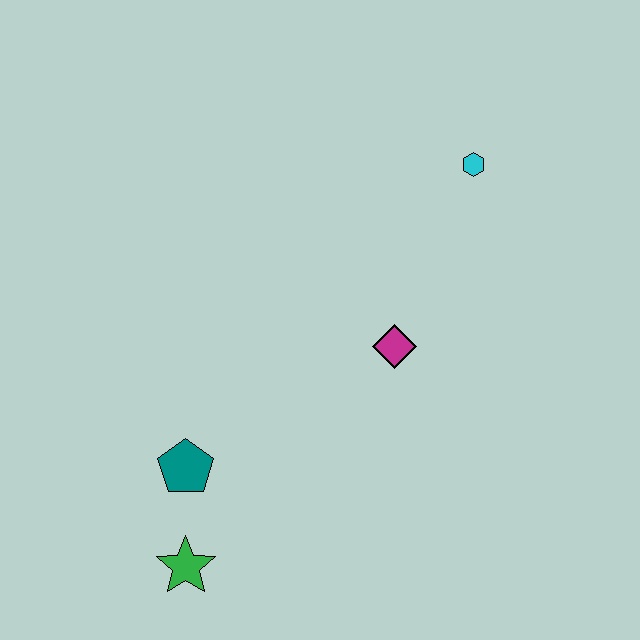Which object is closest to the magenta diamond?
The cyan hexagon is closest to the magenta diamond.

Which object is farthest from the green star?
The cyan hexagon is farthest from the green star.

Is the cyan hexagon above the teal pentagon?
Yes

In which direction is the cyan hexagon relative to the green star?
The cyan hexagon is above the green star.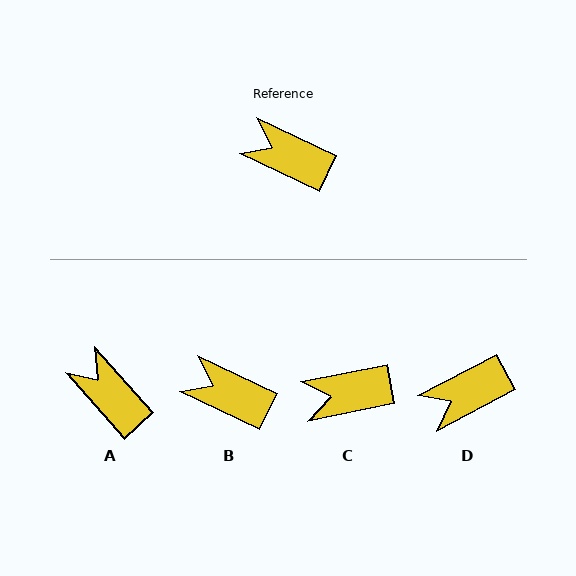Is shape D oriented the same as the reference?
No, it is off by about 53 degrees.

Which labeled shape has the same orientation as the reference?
B.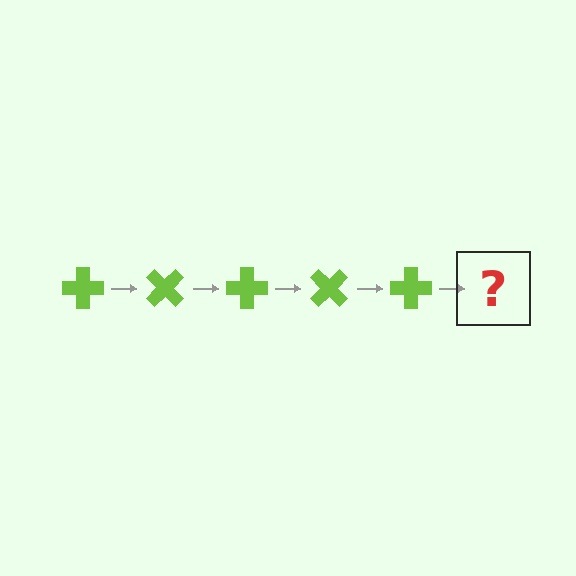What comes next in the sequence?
The next element should be a lime cross rotated 225 degrees.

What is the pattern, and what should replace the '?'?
The pattern is that the cross rotates 45 degrees each step. The '?' should be a lime cross rotated 225 degrees.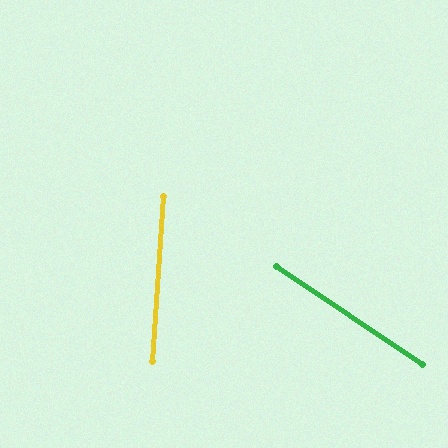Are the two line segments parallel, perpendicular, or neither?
Neither parallel nor perpendicular — they differ by about 60°.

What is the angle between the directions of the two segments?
Approximately 60 degrees.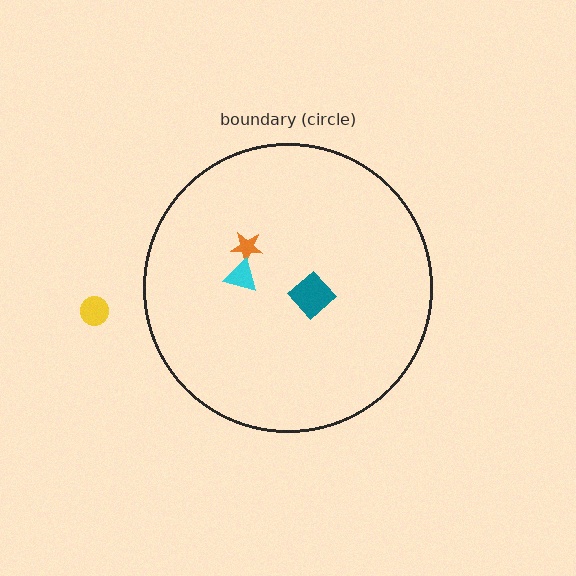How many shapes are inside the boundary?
3 inside, 1 outside.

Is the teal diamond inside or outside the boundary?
Inside.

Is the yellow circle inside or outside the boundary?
Outside.